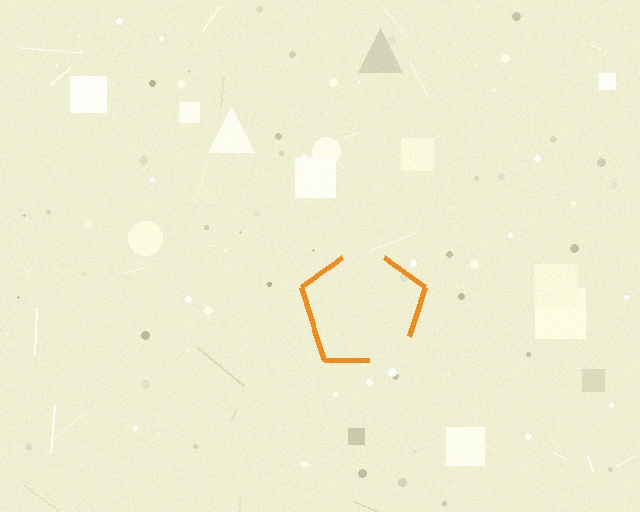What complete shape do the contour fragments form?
The contour fragments form a pentagon.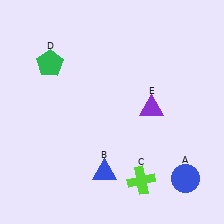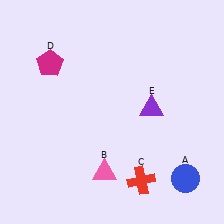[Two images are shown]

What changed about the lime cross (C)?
In Image 1, C is lime. In Image 2, it changed to red.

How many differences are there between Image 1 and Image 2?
There are 3 differences between the two images.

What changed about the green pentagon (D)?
In Image 1, D is green. In Image 2, it changed to magenta.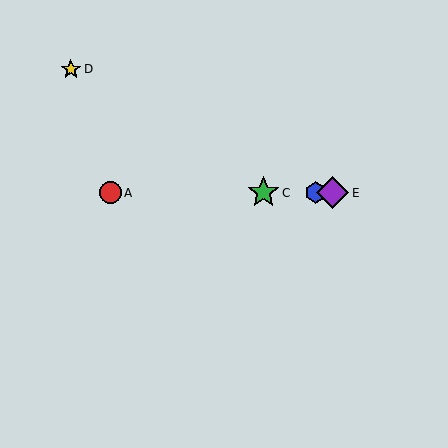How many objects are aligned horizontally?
4 objects (A, B, C, E) are aligned horizontally.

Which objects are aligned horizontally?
Objects A, B, C, E are aligned horizontally.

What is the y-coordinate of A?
Object A is at y≈193.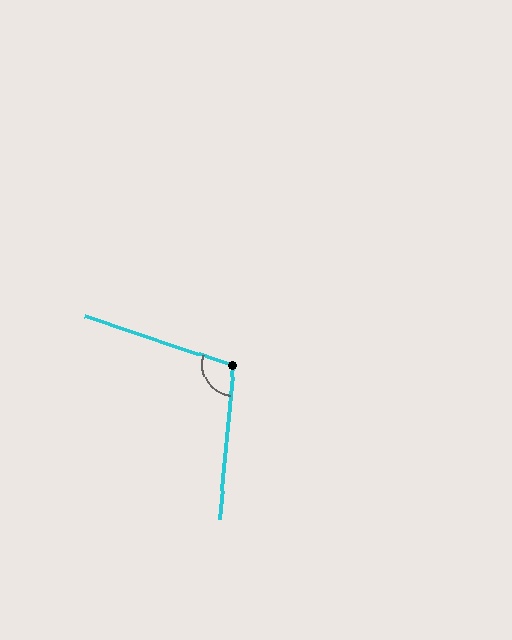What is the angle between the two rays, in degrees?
Approximately 103 degrees.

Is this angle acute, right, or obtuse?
It is obtuse.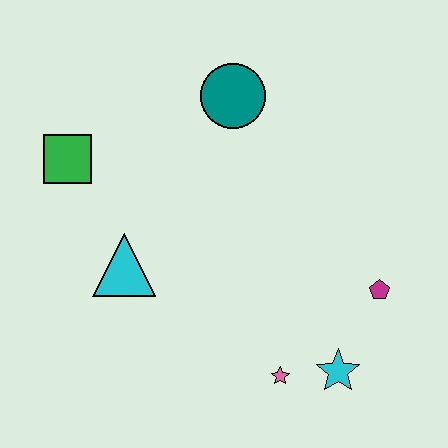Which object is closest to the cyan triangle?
The green square is closest to the cyan triangle.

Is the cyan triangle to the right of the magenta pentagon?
No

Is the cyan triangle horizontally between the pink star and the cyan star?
No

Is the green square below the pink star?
No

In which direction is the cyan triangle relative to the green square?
The cyan triangle is below the green square.